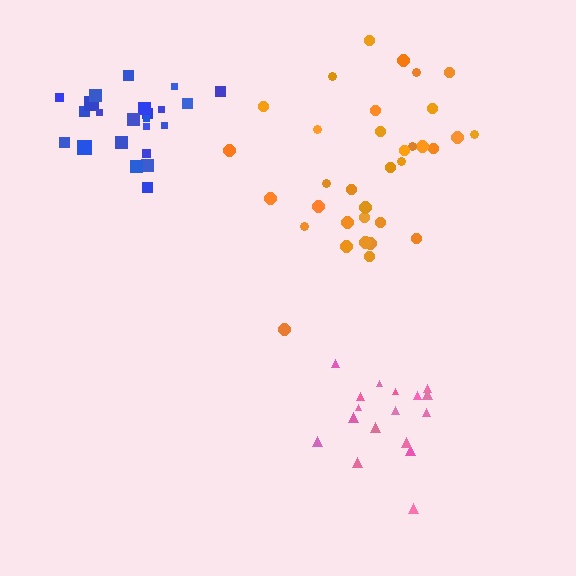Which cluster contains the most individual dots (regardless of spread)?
Orange (34).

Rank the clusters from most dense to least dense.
pink, blue, orange.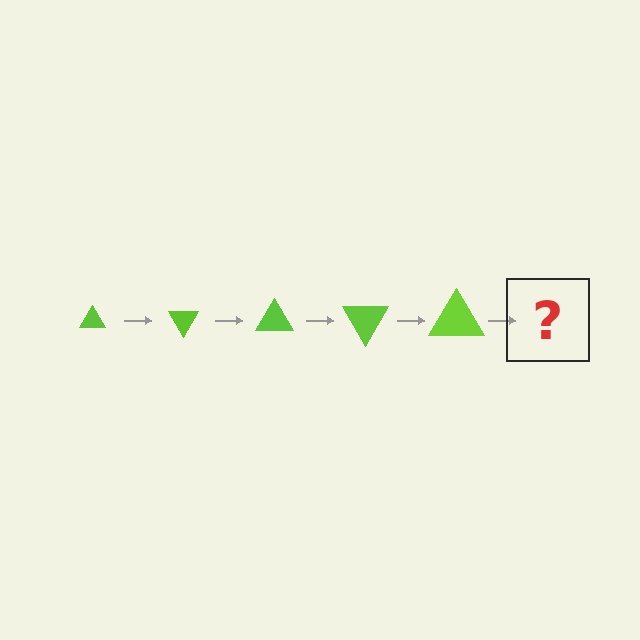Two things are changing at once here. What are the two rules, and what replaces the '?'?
The two rules are that the triangle grows larger each step and it rotates 60 degrees each step. The '?' should be a triangle, larger than the previous one and rotated 300 degrees from the start.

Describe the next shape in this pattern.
It should be a triangle, larger than the previous one and rotated 300 degrees from the start.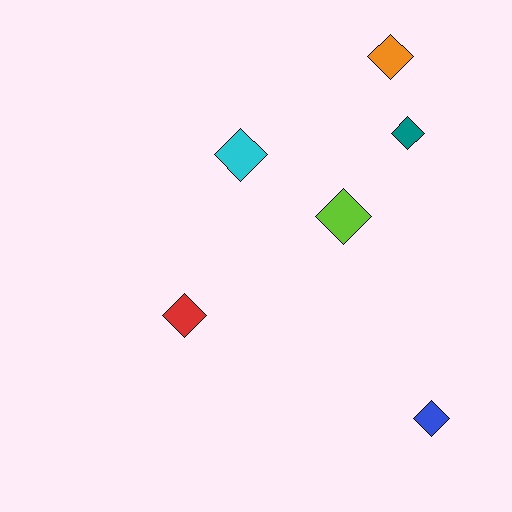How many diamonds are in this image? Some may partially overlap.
There are 6 diamonds.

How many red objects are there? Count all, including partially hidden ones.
There is 1 red object.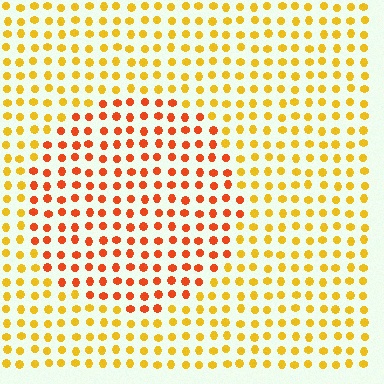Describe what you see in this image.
The image is filled with small yellow elements in a uniform arrangement. A circle-shaped region is visible where the elements are tinted to a slightly different hue, forming a subtle color boundary.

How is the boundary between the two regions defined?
The boundary is defined purely by a slight shift in hue (about 35 degrees). Spacing, size, and orientation are identical on both sides.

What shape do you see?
I see a circle.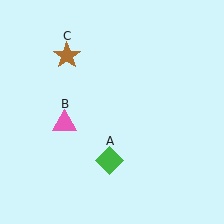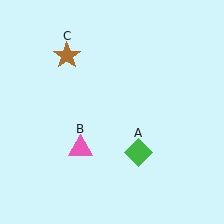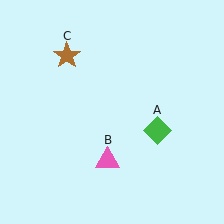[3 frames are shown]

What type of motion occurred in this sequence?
The green diamond (object A), pink triangle (object B) rotated counterclockwise around the center of the scene.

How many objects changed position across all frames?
2 objects changed position: green diamond (object A), pink triangle (object B).